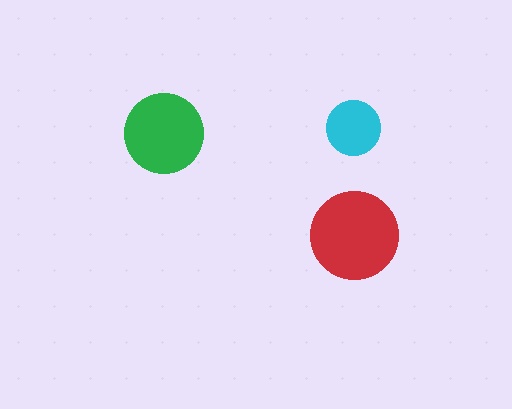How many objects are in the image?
There are 3 objects in the image.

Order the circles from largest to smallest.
the red one, the green one, the cyan one.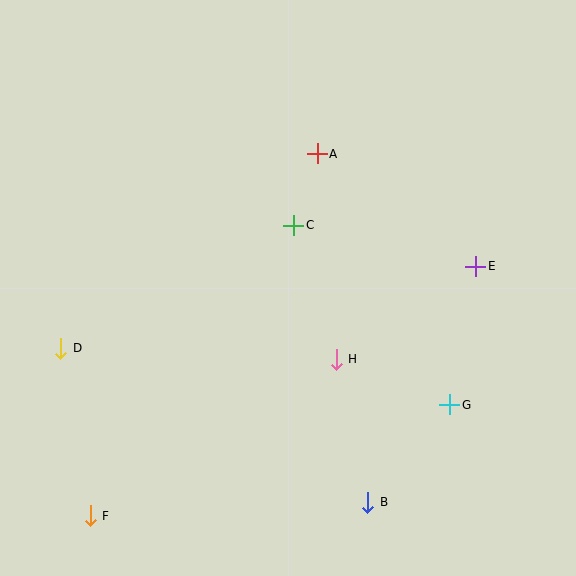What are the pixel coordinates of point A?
Point A is at (317, 154).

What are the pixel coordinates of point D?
Point D is at (61, 348).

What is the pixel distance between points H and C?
The distance between H and C is 141 pixels.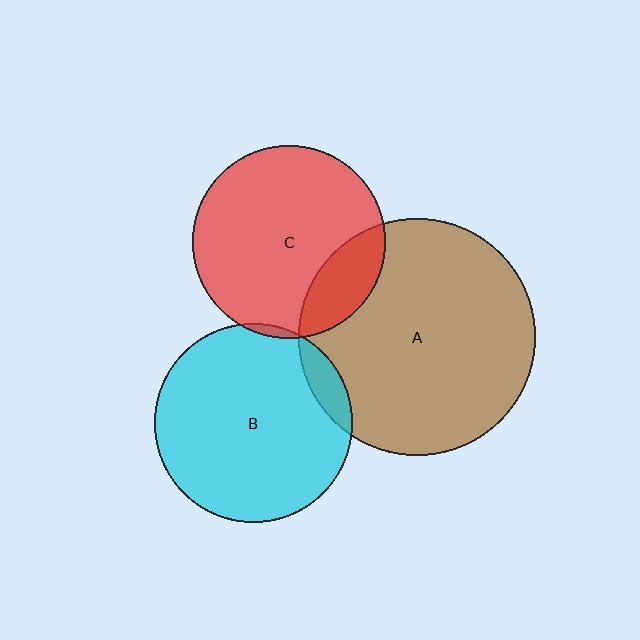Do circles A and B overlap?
Yes.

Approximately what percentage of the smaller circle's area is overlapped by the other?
Approximately 10%.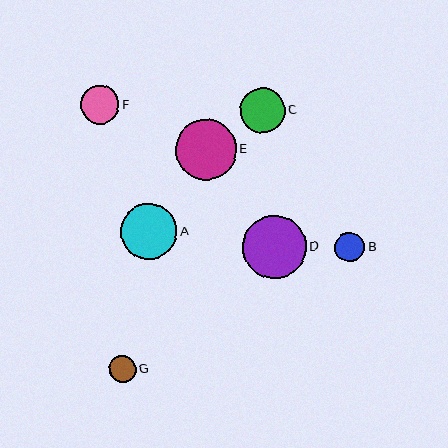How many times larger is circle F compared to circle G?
Circle F is approximately 1.4 times the size of circle G.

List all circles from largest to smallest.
From largest to smallest: D, E, A, C, F, B, G.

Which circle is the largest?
Circle D is the largest with a size of approximately 64 pixels.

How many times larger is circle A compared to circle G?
Circle A is approximately 2.1 times the size of circle G.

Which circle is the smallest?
Circle G is the smallest with a size of approximately 27 pixels.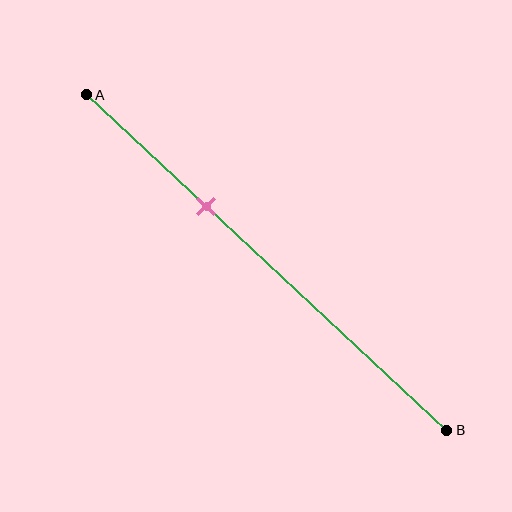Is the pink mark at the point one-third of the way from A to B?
Yes, the mark is approximately at the one-third point.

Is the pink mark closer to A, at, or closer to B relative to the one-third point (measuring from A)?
The pink mark is approximately at the one-third point of segment AB.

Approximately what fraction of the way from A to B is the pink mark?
The pink mark is approximately 35% of the way from A to B.